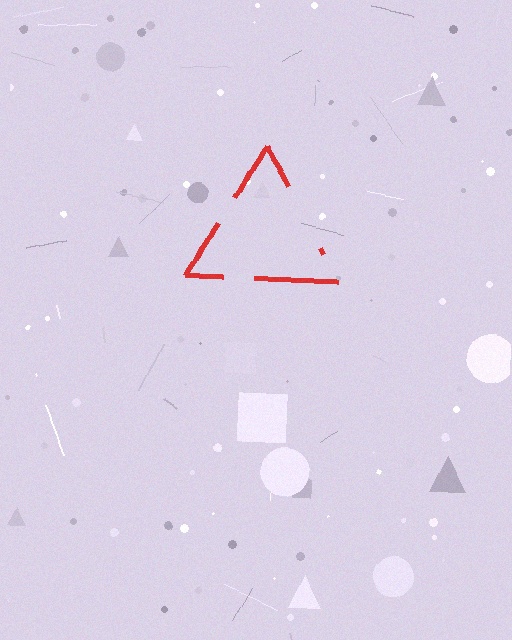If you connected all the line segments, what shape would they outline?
They would outline a triangle.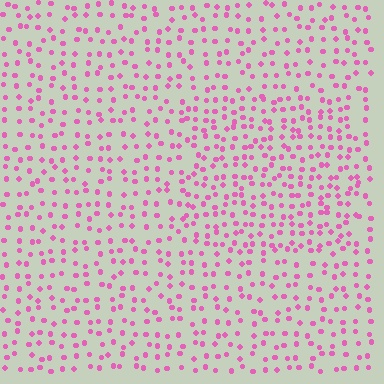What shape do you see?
I see a rectangle.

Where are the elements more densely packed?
The elements are more densely packed inside the rectangle boundary.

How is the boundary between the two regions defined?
The boundary is defined by a change in element density (approximately 1.5x ratio). All elements are the same color, size, and shape.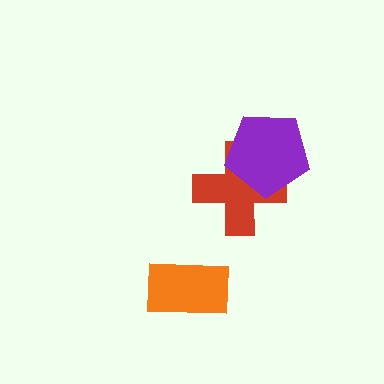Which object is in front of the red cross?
The purple pentagon is in front of the red cross.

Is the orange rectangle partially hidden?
No, no other shape covers it.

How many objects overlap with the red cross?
1 object overlaps with the red cross.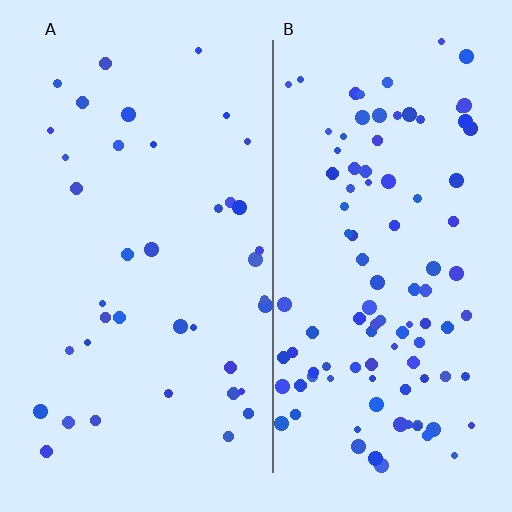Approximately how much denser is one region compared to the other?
Approximately 2.6× — region B over region A.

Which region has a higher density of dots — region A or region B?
B (the right).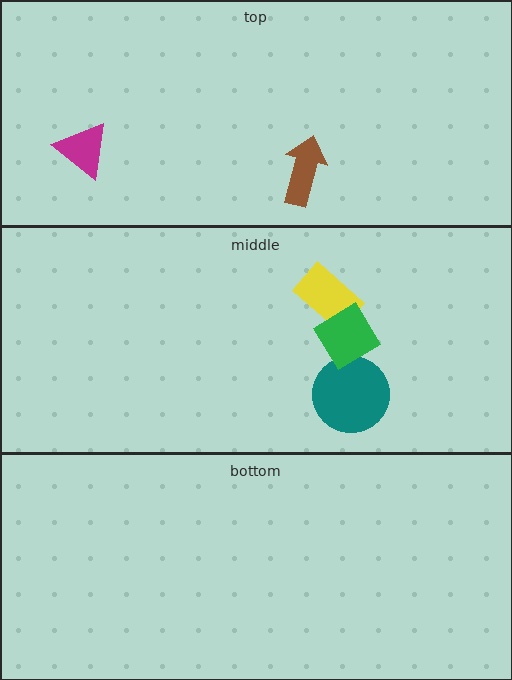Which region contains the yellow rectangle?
The middle region.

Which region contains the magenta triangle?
The top region.